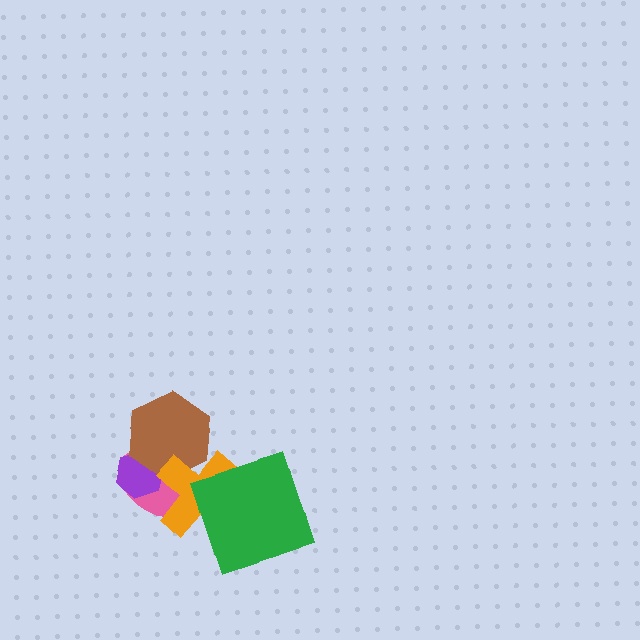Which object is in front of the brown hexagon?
The orange cross is in front of the brown hexagon.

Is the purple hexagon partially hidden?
Yes, it is partially covered by another shape.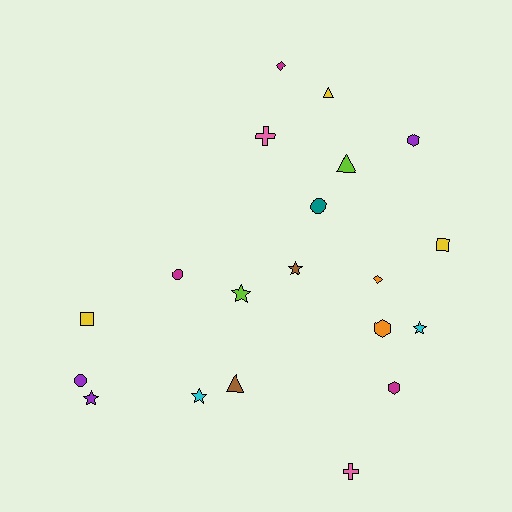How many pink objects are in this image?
There are 2 pink objects.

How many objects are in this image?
There are 20 objects.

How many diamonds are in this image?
There are 2 diamonds.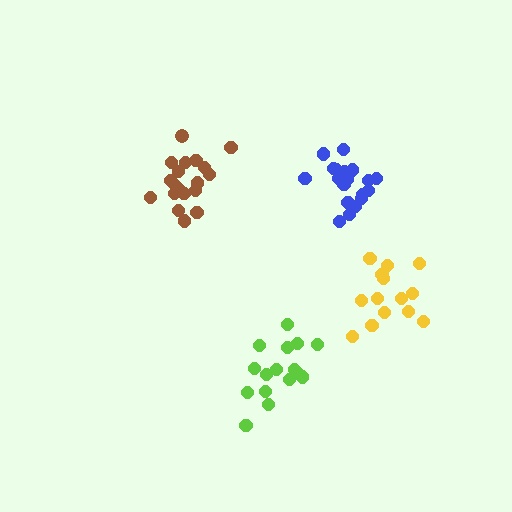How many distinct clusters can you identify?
There are 4 distinct clusters.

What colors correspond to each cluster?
The clusters are colored: lime, yellow, brown, blue.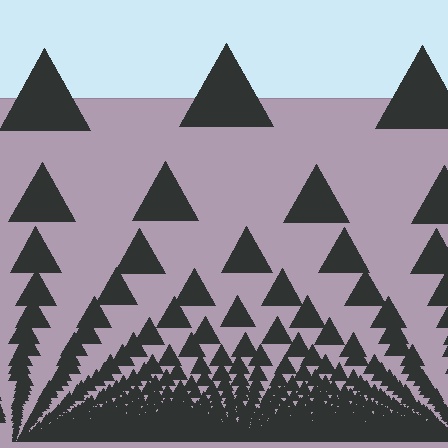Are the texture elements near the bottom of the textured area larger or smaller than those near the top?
Smaller. The gradient is inverted — elements near the bottom are smaller and denser.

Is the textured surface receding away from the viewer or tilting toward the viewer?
The surface appears to tilt toward the viewer. Texture elements get larger and sparser toward the top.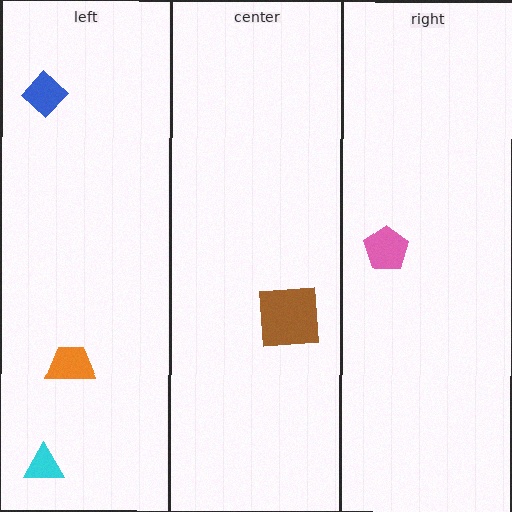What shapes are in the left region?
The cyan triangle, the blue diamond, the orange trapezoid.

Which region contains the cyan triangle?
The left region.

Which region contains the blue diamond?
The left region.